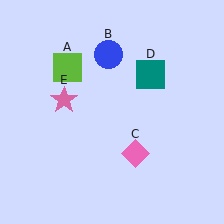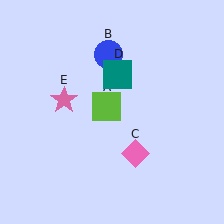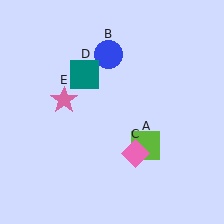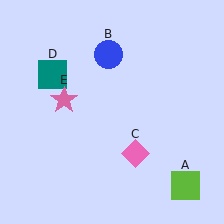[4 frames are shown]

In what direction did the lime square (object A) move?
The lime square (object A) moved down and to the right.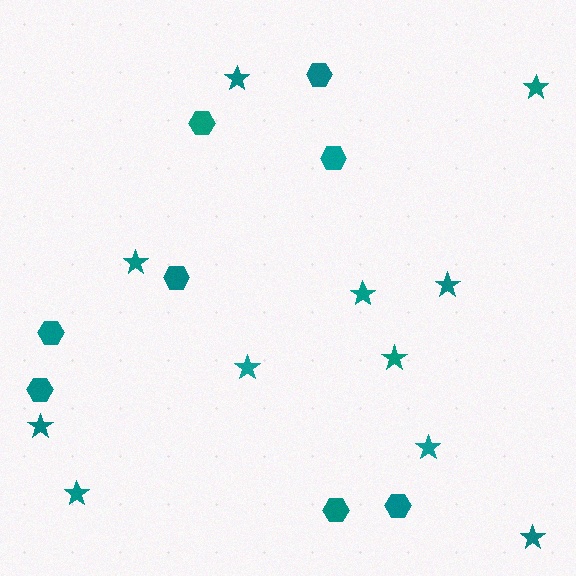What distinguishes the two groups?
There are 2 groups: one group of stars (11) and one group of hexagons (8).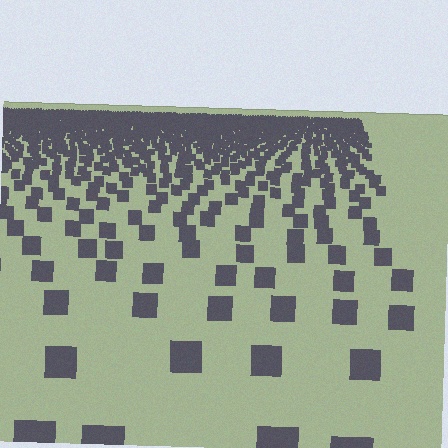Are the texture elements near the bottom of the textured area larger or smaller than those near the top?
Larger. Near the bottom, elements are closer to the viewer and appear at a bigger on-screen size.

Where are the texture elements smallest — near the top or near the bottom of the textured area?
Near the top.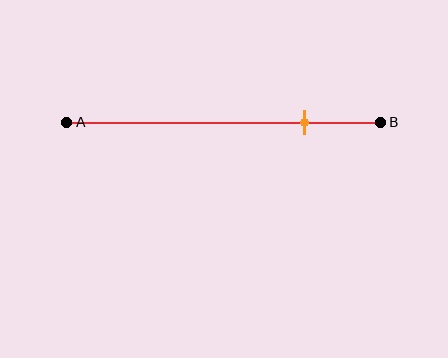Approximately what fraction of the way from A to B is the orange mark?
The orange mark is approximately 75% of the way from A to B.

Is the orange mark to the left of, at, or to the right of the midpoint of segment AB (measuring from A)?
The orange mark is to the right of the midpoint of segment AB.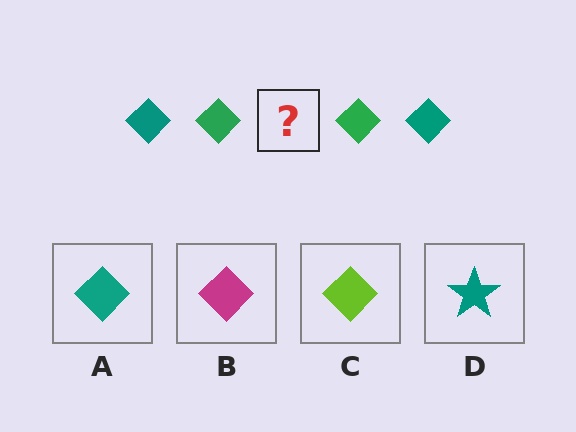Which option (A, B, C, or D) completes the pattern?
A.